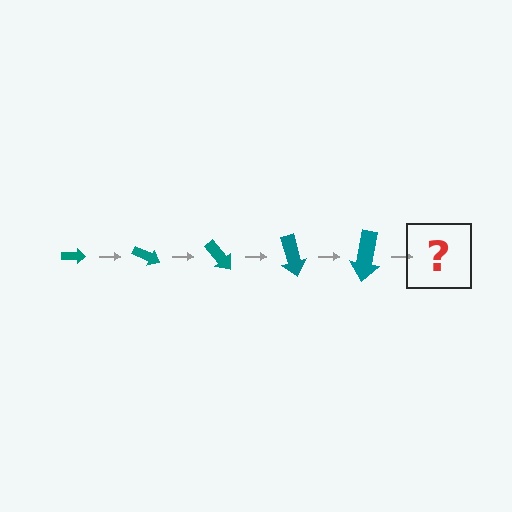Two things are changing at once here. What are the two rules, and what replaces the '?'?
The two rules are that the arrow grows larger each step and it rotates 25 degrees each step. The '?' should be an arrow, larger than the previous one and rotated 125 degrees from the start.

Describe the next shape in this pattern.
It should be an arrow, larger than the previous one and rotated 125 degrees from the start.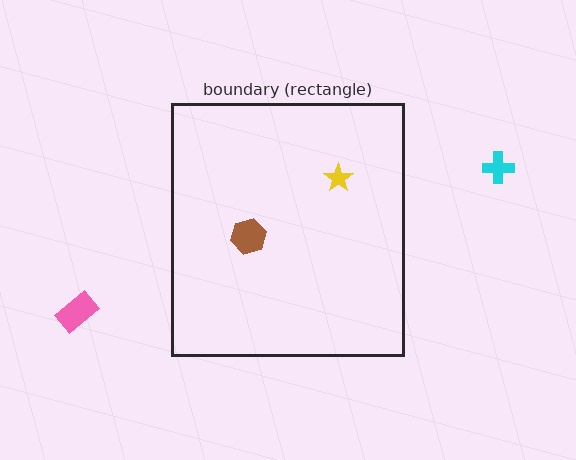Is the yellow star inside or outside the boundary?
Inside.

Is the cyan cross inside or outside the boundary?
Outside.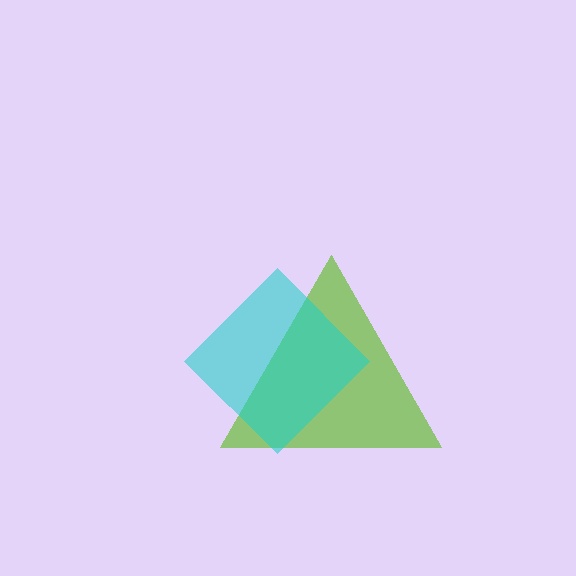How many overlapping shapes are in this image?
There are 2 overlapping shapes in the image.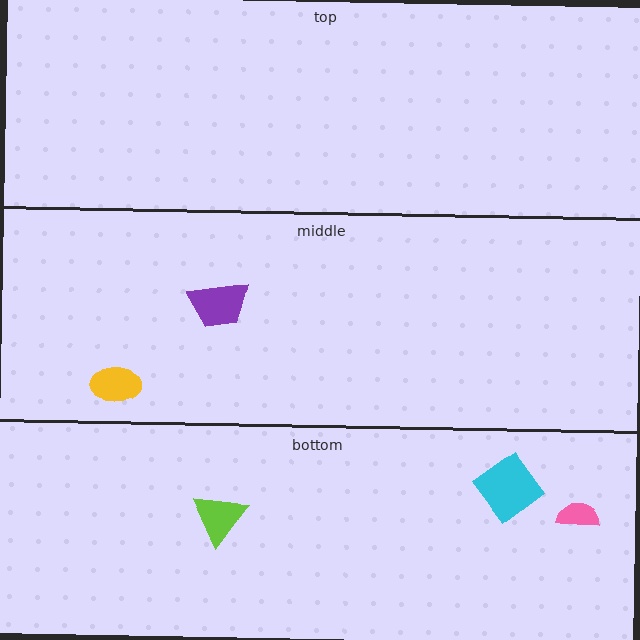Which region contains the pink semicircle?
The bottom region.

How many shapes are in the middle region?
2.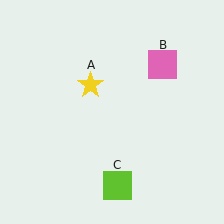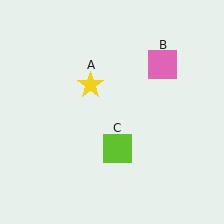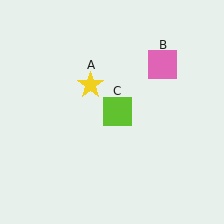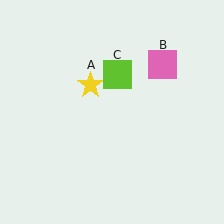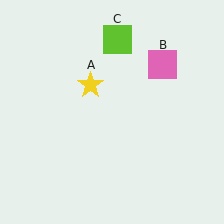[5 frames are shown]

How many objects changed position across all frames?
1 object changed position: lime square (object C).